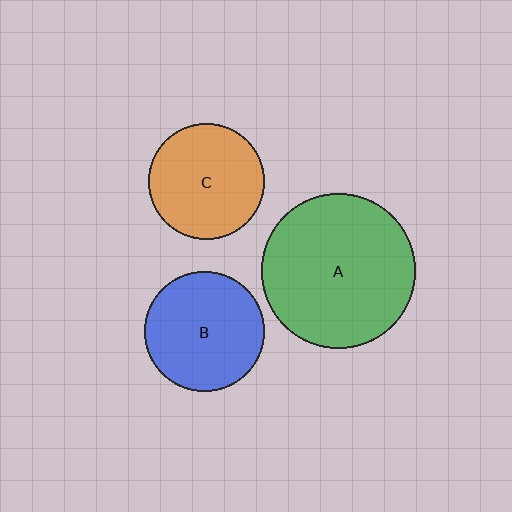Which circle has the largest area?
Circle A (green).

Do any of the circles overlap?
No, none of the circles overlap.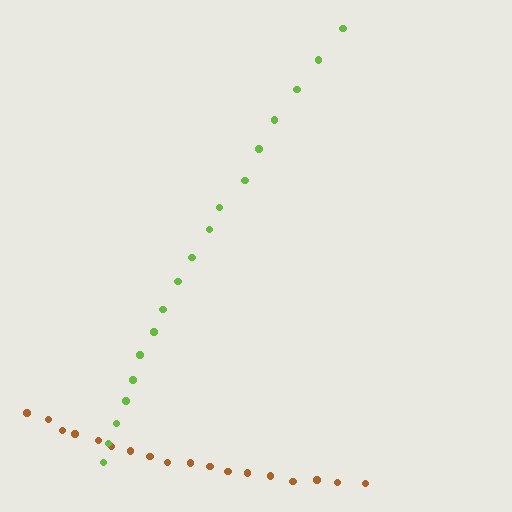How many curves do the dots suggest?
There are 2 distinct paths.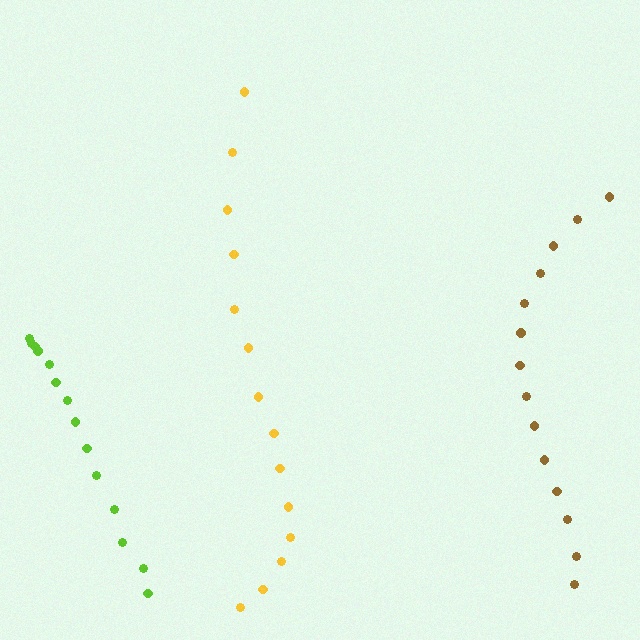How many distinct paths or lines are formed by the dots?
There are 3 distinct paths.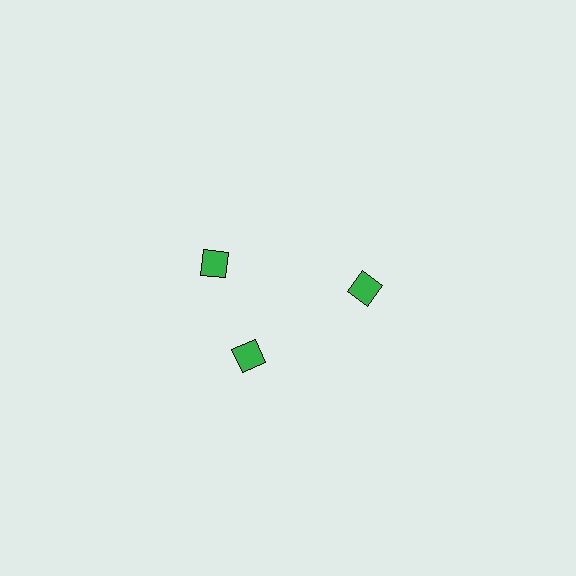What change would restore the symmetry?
The symmetry would be restored by rotating it back into even spacing with its neighbors so that all 3 squares sit at equal angles and equal distance from the center.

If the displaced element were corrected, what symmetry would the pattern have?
It would have 3-fold rotational symmetry — the pattern would map onto itself every 120 degrees.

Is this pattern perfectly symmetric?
No. The 3 green squares are arranged in a ring, but one element near the 11 o'clock position is rotated out of alignment along the ring, breaking the 3-fold rotational symmetry.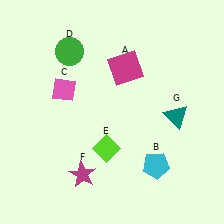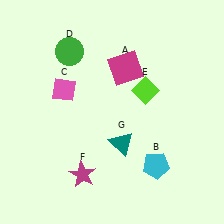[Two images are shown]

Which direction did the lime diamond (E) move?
The lime diamond (E) moved up.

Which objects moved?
The objects that moved are: the lime diamond (E), the teal triangle (G).